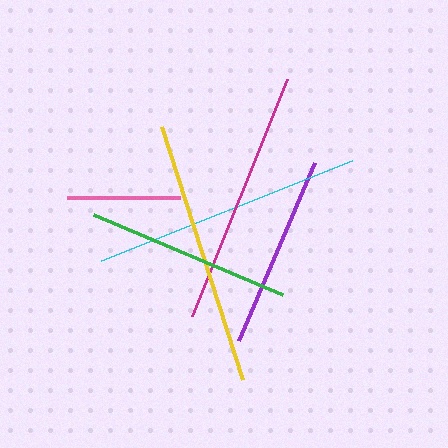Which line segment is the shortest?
The pink line is the shortest at approximately 113 pixels.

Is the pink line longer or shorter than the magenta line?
The magenta line is longer than the pink line.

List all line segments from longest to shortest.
From longest to shortest: cyan, yellow, magenta, green, purple, pink.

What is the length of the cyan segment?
The cyan segment is approximately 270 pixels long.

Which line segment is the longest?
The cyan line is the longest at approximately 270 pixels.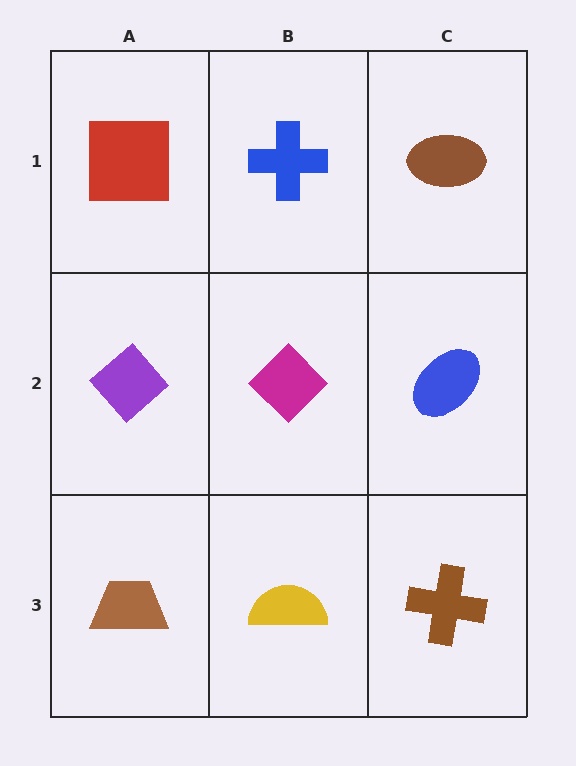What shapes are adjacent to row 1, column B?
A magenta diamond (row 2, column B), a red square (row 1, column A), a brown ellipse (row 1, column C).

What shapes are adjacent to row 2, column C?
A brown ellipse (row 1, column C), a brown cross (row 3, column C), a magenta diamond (row 2, column B).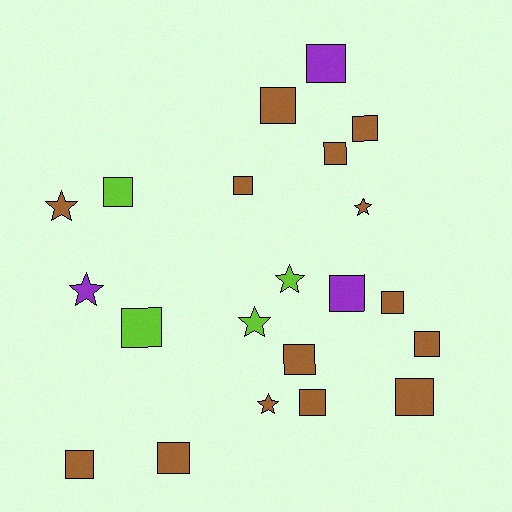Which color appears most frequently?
Brown, with 14 objects.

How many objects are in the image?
There are 21 objects.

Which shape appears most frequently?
Square, with 15 objects.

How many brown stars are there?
There are 3 brown stars.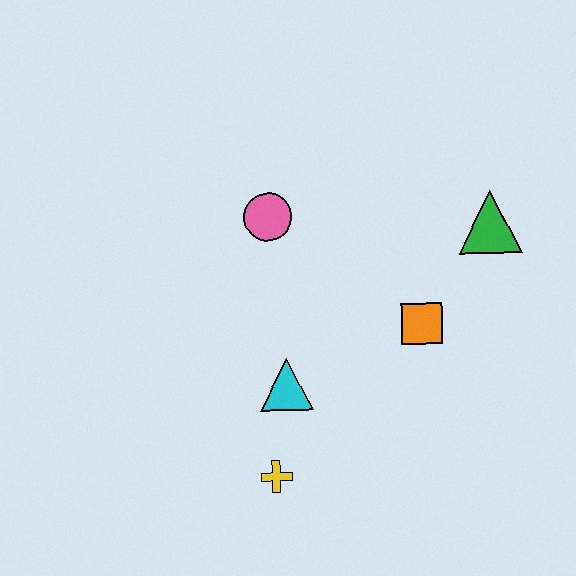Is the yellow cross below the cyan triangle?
Yes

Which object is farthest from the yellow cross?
The green triangle is farthest from the yellow cross.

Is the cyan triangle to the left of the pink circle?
No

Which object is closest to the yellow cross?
The cyan triangle is closest to the yellow cross.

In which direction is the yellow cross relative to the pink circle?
The yellow cross is below the pink circle.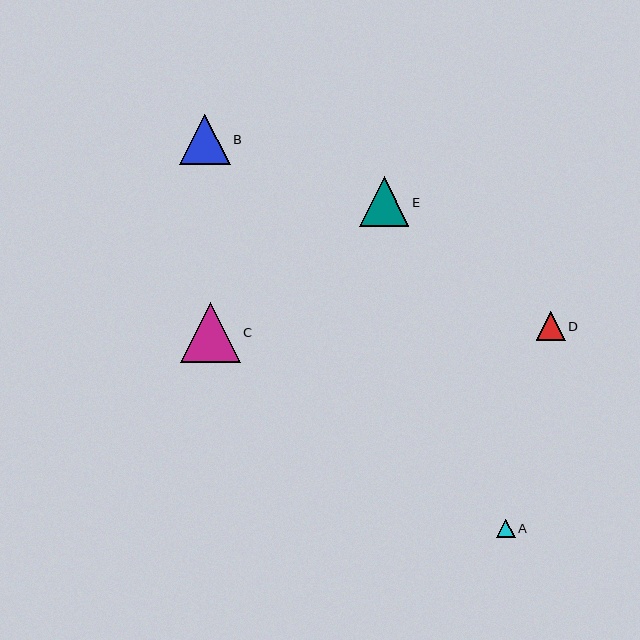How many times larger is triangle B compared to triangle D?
Triangle B is approximately 1.7 times the size of triangle D.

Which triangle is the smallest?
Triangle A is the smallest with a size of approximately 19 pixels.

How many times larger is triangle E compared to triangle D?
Triangle E is approximately 1.7 times the size of triangle D.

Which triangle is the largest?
Triangle C is the largest with a size of approximately 60 pixels.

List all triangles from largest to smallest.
From largest to smallest: C, B, E, D, A.